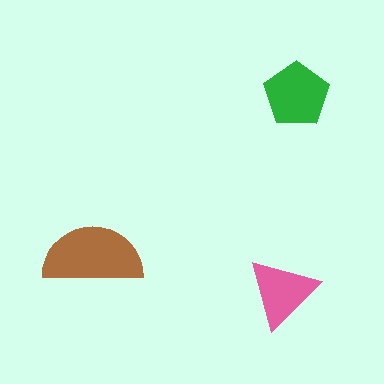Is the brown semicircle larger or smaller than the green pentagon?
Larger.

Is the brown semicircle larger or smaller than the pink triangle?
Larger.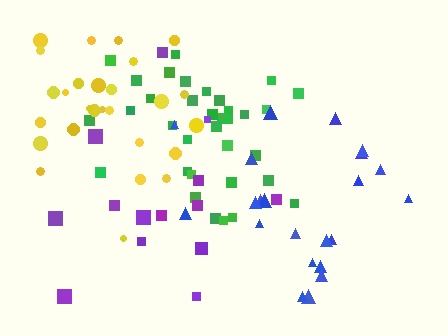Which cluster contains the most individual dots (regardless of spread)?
Green (35).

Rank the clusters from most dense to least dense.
green, yellow, blue, purple.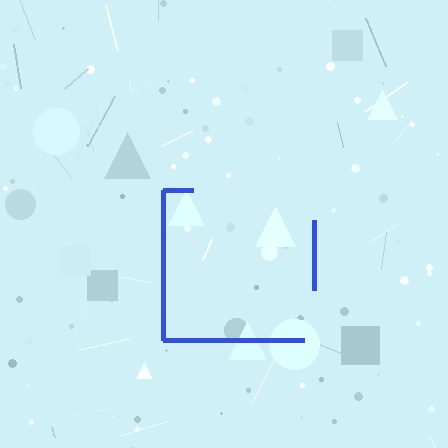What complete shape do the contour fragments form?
The contour fragments form a square.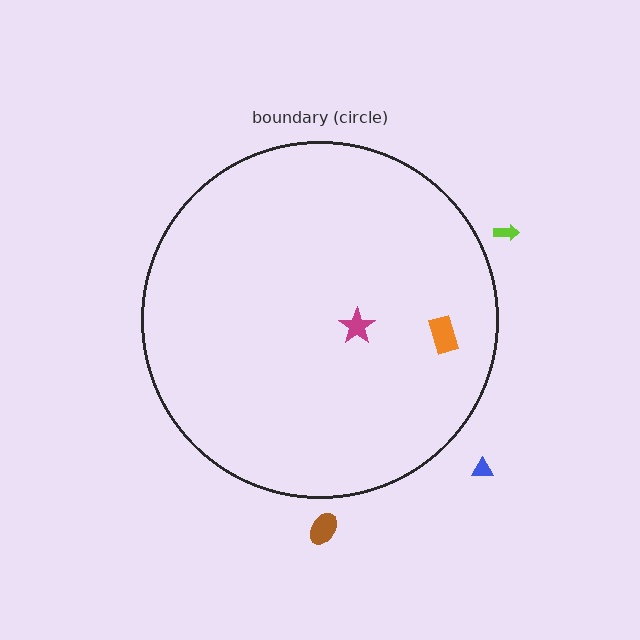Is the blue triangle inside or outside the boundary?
Outside.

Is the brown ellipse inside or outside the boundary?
Outside.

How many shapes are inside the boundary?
2 inside, 3 outside.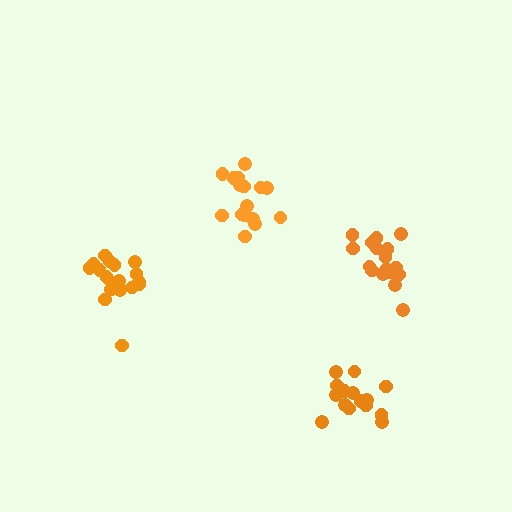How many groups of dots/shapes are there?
There are 4 groups.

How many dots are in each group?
Group 1: 17 dots, Group 2: 18 dots, Group 3: 15 dots, Group 4: 16 dots (66 total).